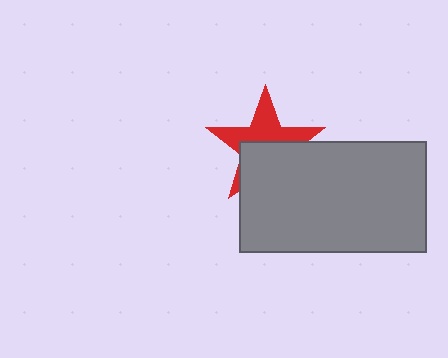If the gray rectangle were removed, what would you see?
You would see the complete red star.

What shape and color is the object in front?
The object in front is a gray rectangle.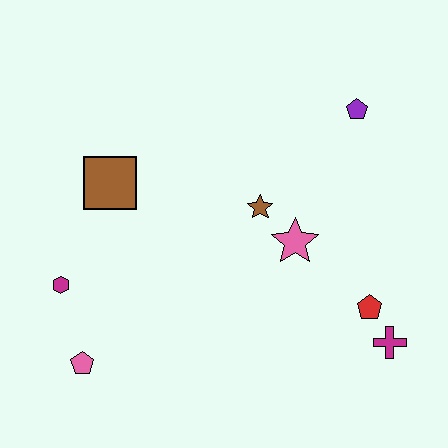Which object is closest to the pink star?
The brown star is closest to the pink star.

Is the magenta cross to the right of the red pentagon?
Yes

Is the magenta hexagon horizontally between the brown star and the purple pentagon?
No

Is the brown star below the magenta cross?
No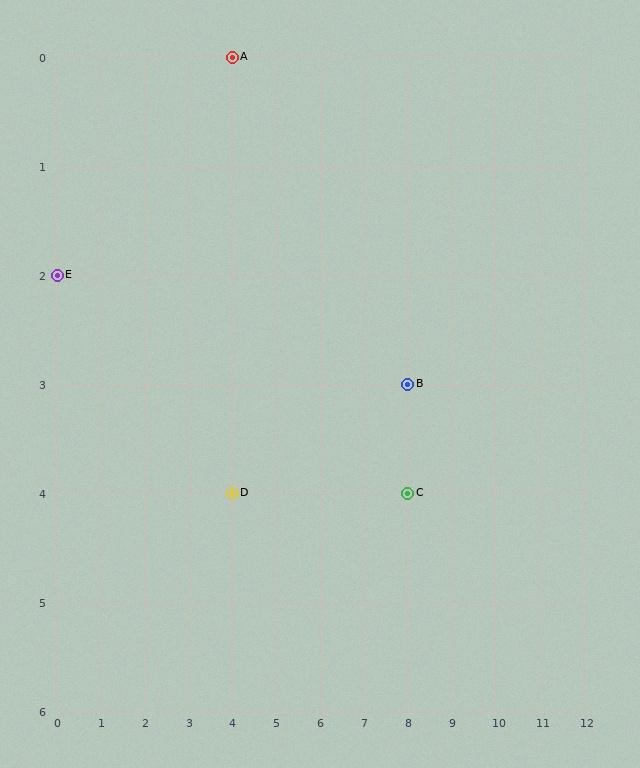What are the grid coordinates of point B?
Point B is at grid coordinates (8, 3).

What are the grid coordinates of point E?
Point E is at grid coordinates (0, 2).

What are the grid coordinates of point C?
Point C is at grid coordinates (8, 4).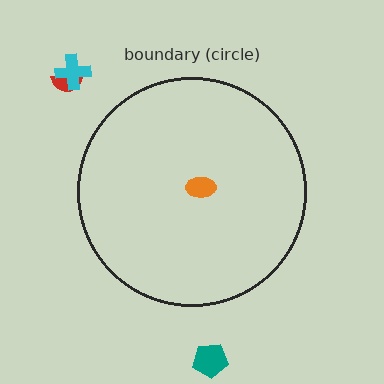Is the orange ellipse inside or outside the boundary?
Inside.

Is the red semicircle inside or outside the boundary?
Outside.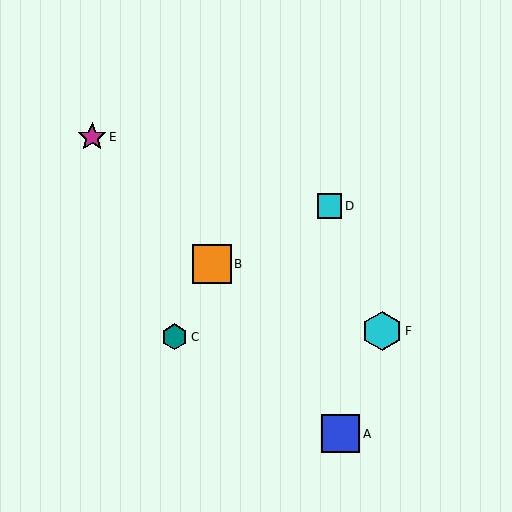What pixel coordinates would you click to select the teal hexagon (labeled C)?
Click at (175, 337) to select the teal hexagon C.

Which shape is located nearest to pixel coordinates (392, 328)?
The cyan hexagon (labeled F) at (382, 331) is nearest to that location.